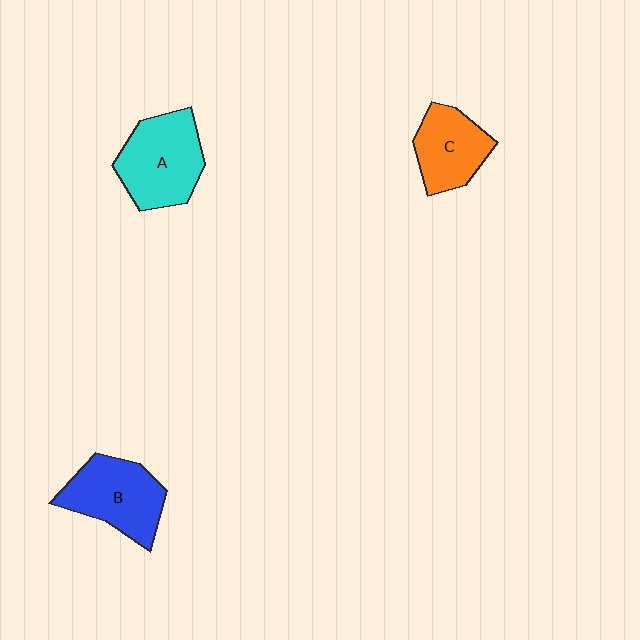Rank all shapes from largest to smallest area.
From largest to smallest: A (cyan), B (blue), C (orange).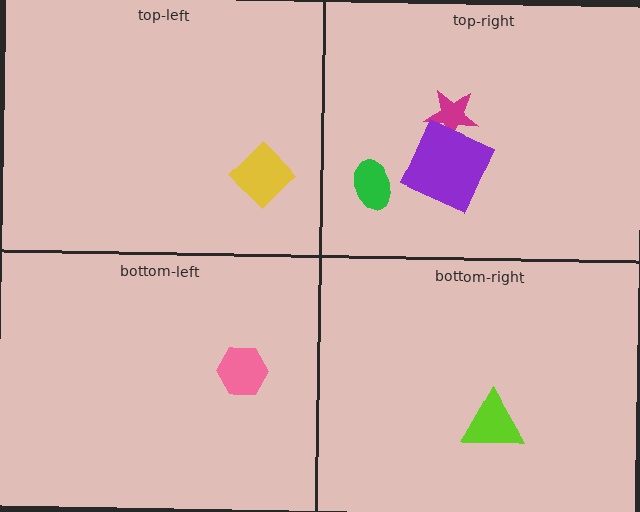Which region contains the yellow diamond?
The top-left region.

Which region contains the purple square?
The top-right region.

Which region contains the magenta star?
The top-right region.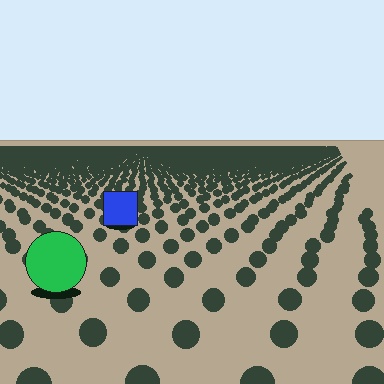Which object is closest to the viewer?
The green circle is closest. The texture marks near it are larger and more spread out.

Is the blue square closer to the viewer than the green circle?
No. The green circle is closer — you can tell from the texture gradient: the ground texture is coarser near it.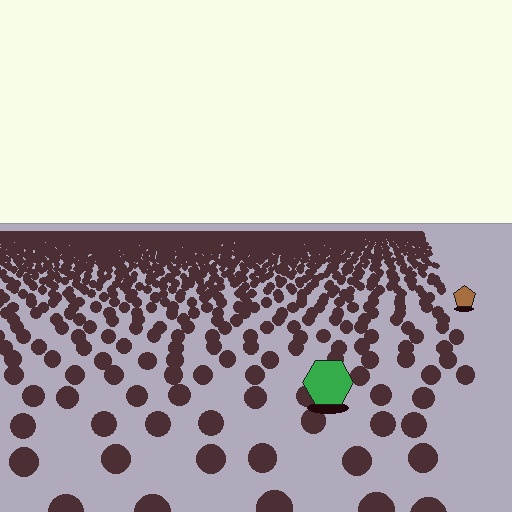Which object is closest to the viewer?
The green hexagon is closest. The texture marks near it are larger and more spread out.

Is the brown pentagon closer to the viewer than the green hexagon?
No. The green hexagon is closer — you can tell from the texture gradient: the ground texture is coarser near it.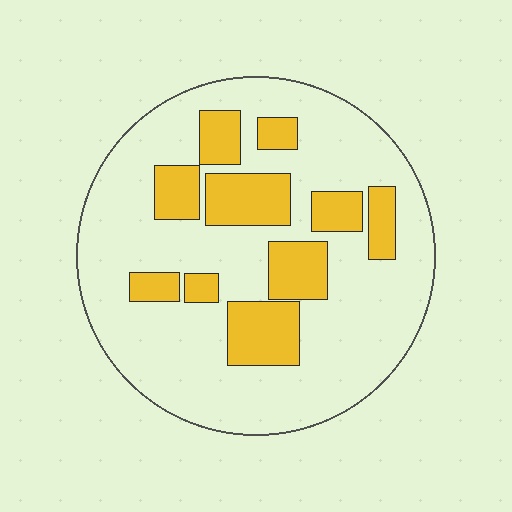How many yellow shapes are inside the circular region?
10.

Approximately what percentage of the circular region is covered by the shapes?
Approximately 25%.